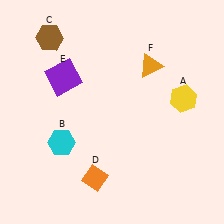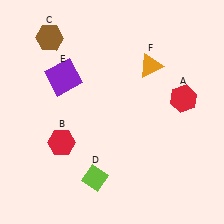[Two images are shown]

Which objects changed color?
A changed from yellow to red. B changed from cyan to red. D changed from orange to lime.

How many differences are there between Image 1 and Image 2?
There are 3 differences between the two images.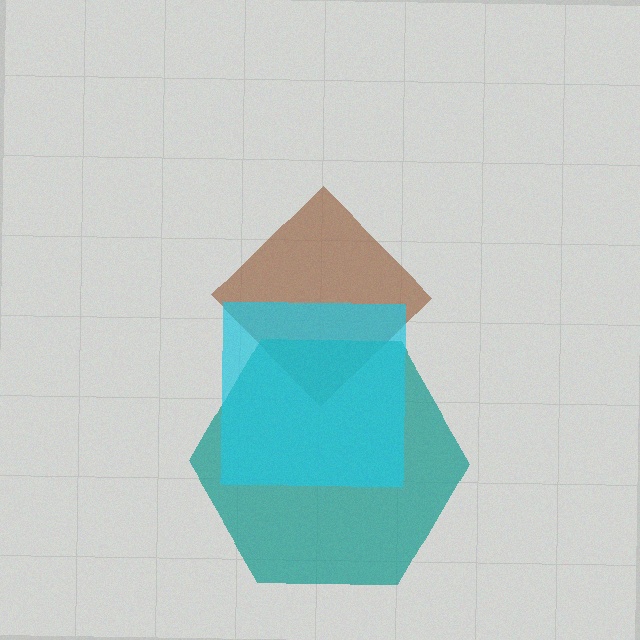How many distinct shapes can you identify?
There are 3 distinct shapes: a brown diamond, a teal hexagon, a cyan square.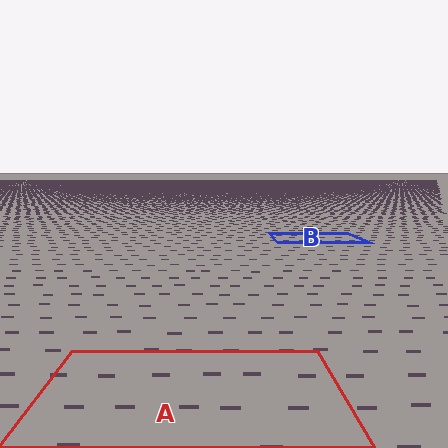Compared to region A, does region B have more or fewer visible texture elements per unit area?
Region B has more texture elements per unit area — they are packed more densely because it is farther away.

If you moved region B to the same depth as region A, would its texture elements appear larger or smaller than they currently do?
They would appear larger. At a closer depth, the same texture elements are projected at a bigger on-screen size.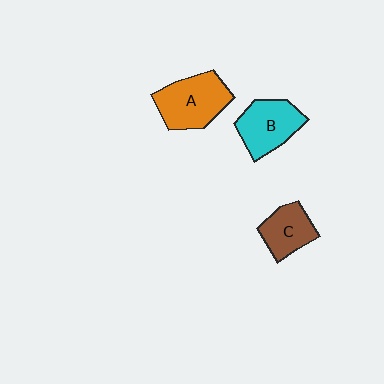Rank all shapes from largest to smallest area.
From largest to smallest: A (orange), B (cyan), C (brown).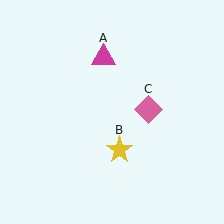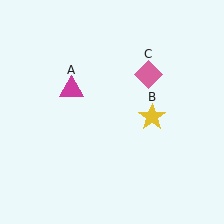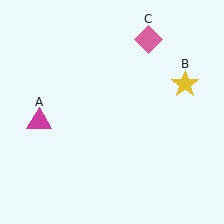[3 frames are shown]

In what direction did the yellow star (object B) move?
The yellow star (object B) moved up and to the right.